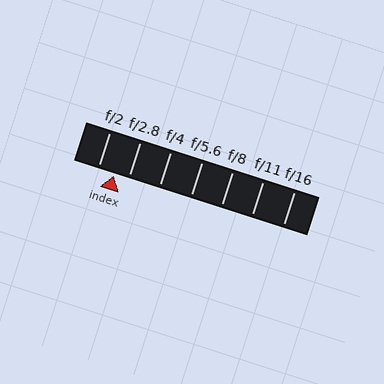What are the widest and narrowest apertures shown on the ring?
The widest aperture shown is f/2 and the narrowest is f/16.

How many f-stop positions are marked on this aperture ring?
There are 7 f-stop positions marked.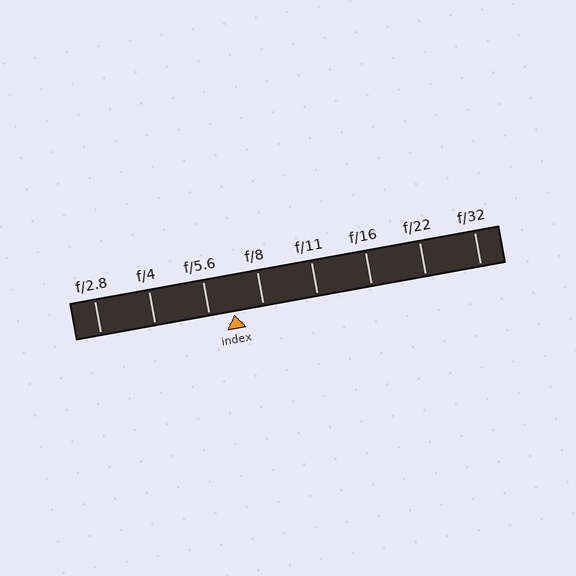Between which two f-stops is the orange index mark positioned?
The index mark is between f/5.6 and f/8.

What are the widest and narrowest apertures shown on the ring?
The widest aperture shown is f/2.8 and the narrowest is f/32.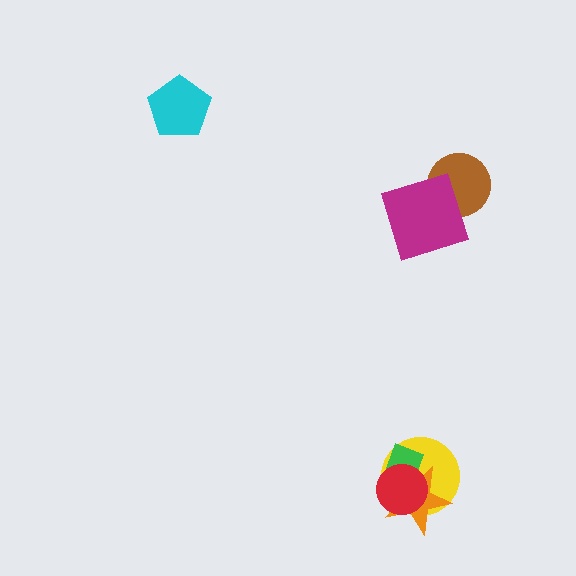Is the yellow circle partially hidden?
Yes, it is partially covered by another shape.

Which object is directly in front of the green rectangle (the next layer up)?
The orange star is directly in front of the green rectangle.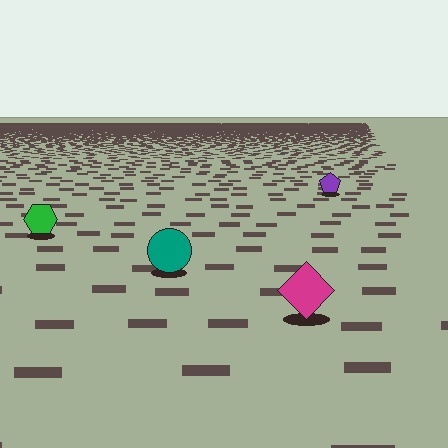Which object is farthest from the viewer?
The purple pentagon is farthest from the viewer. It appears smaller and the ground texture around it is denser.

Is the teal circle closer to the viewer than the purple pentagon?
Yes. The teal circle is closer — you can tell from the texture gradient: the ground texture is coarser near it.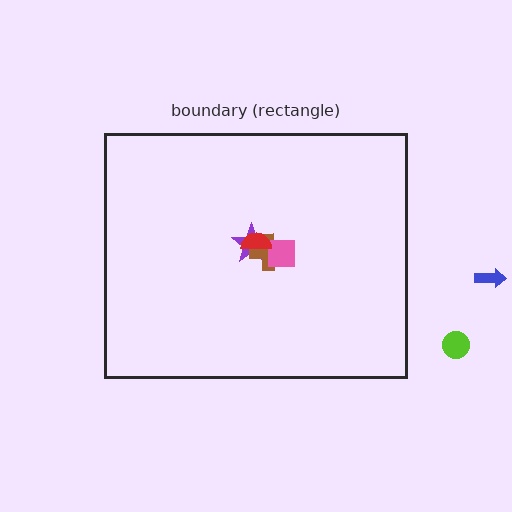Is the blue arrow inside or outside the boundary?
Outside.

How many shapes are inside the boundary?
4 inside, 2 outside.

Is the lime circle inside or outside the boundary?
Outside.